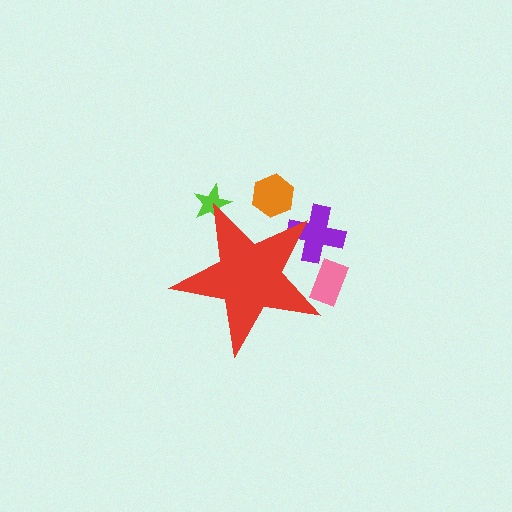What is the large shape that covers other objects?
A red star.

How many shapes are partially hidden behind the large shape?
4 shapes are partially hidden.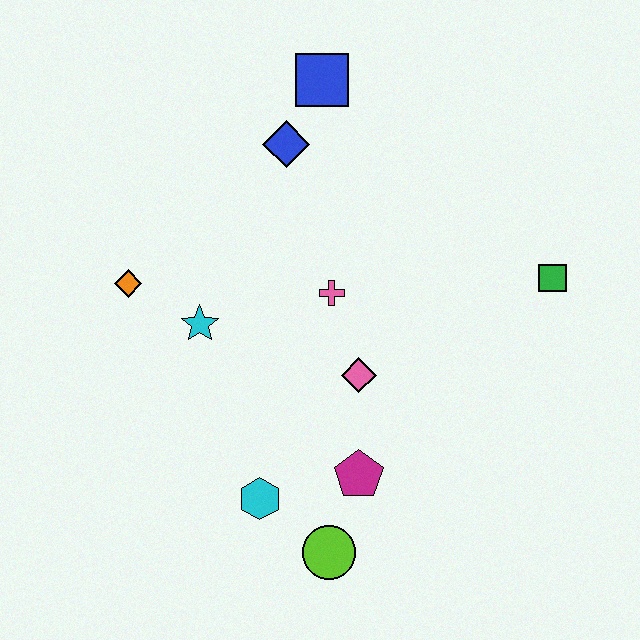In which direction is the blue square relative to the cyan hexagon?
The blue square is above the cyan hexagon.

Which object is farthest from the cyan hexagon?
The blue square is farthest from the cyan hexagon.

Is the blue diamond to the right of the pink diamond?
No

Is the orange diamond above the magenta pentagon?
Yes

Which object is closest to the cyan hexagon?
The lime circle is closest to the cyan hexagon.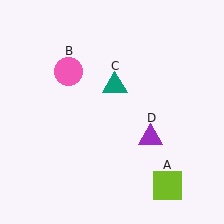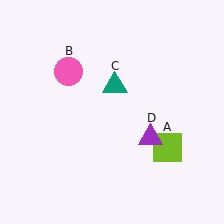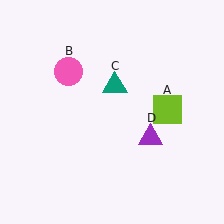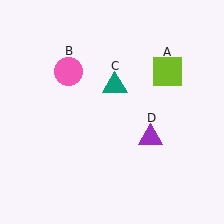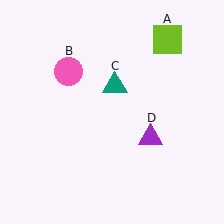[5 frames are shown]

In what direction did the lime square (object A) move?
The lime square (object A) moved up.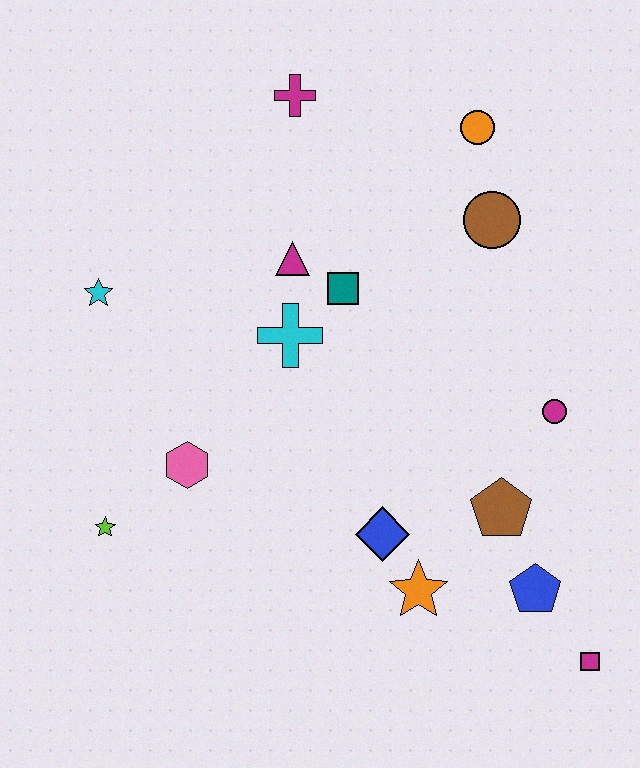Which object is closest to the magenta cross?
The magenta triangle is closest to the magenta cross.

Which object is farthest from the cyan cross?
The magenta square is farthest from the cyan cross.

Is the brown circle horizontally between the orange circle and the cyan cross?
No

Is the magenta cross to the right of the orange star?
No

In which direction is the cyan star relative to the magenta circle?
The cyan star is to the left of the magenta circle.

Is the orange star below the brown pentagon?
Yes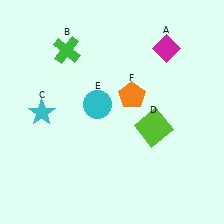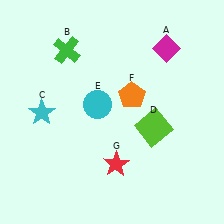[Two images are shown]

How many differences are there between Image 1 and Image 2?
There is 1 difference between the two images.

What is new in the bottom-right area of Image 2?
A red star (G) was added in the bottom-right area of Image 2.